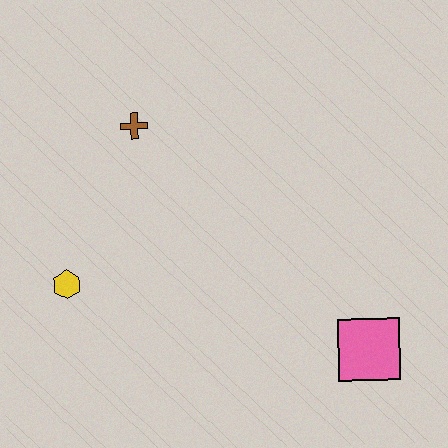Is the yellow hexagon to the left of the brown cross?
Yes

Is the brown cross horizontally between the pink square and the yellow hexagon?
Yes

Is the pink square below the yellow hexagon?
Yes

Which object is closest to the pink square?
The yellow hexagon is closest to the pink square.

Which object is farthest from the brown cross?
The pink square is farthest from the brown cross.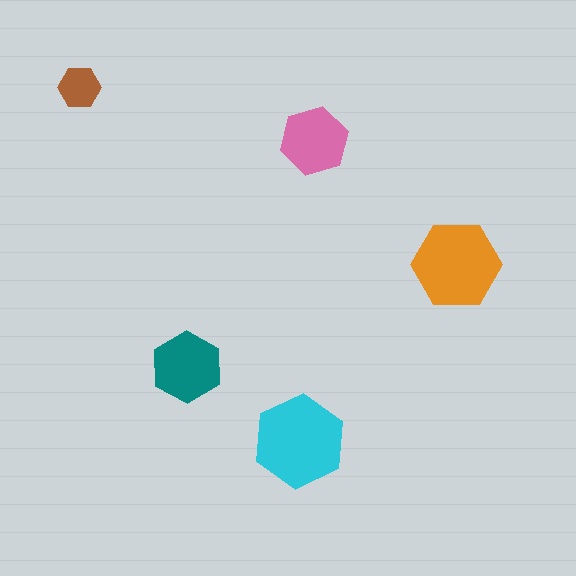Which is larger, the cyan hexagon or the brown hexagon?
The cyan one.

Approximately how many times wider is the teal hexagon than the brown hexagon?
About 1.5 times wider.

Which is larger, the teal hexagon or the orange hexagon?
The orange one.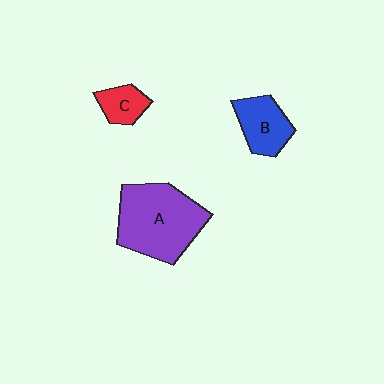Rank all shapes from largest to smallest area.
From largest to smallest: A (purple), B (blue), C (red).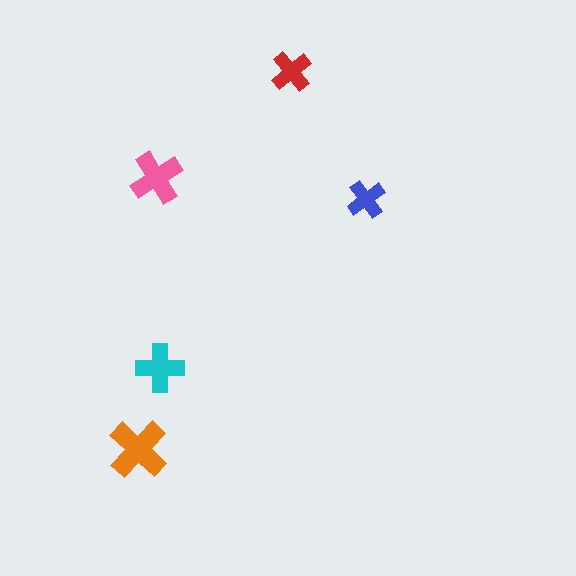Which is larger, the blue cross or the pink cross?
The pink one.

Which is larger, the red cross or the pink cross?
The pink one.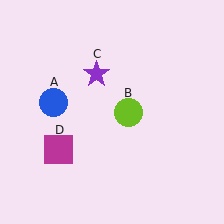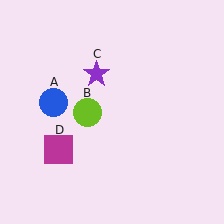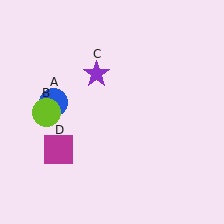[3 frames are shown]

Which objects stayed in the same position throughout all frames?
Blue circle (object A) and purple star (object C) and magenta square (object D) remained stationary.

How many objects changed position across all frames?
1 object changed position: lime circle (object B).